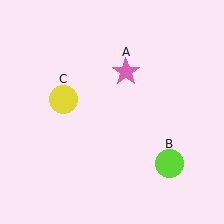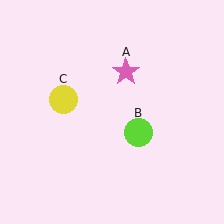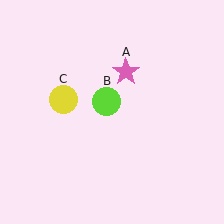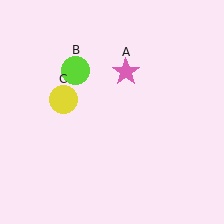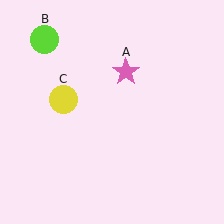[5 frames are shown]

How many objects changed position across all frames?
1 object changed position: lime circle (object B).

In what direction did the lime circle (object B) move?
The lime circle (object B) moved up and to the left.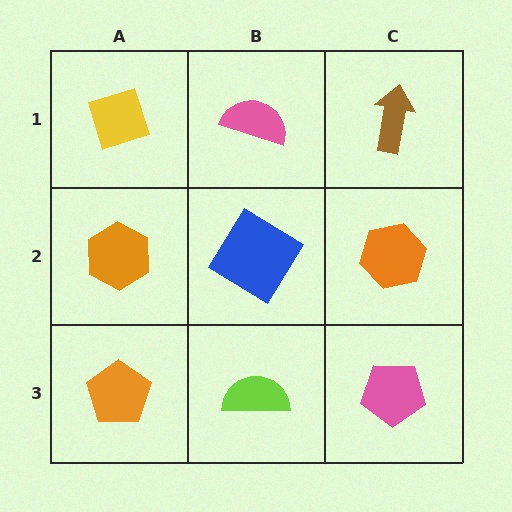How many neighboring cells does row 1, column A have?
2.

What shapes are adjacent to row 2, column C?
A brown arrow (row 1, column C), a pink pentagon (row 3, column C), a blue diamond (row 2, column B).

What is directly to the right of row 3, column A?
A lime semicircle.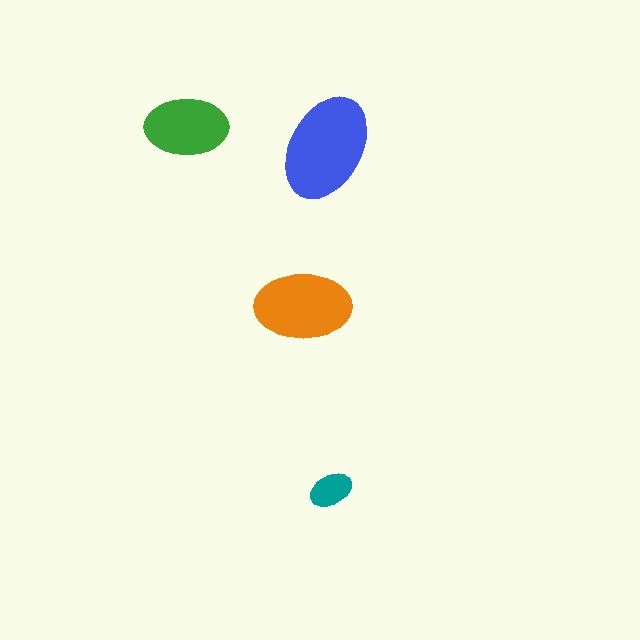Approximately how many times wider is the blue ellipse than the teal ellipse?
About 2.5 times wider.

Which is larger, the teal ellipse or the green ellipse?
The green one.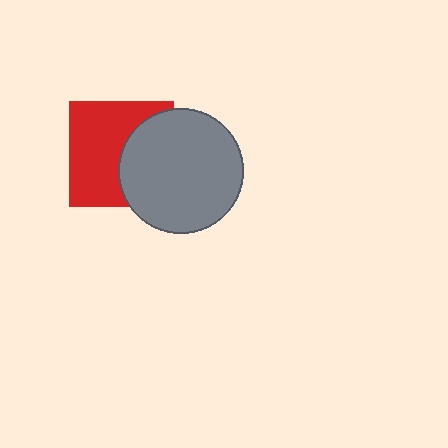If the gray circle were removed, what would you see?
You would see the complete red square.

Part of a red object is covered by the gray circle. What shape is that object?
It is a square.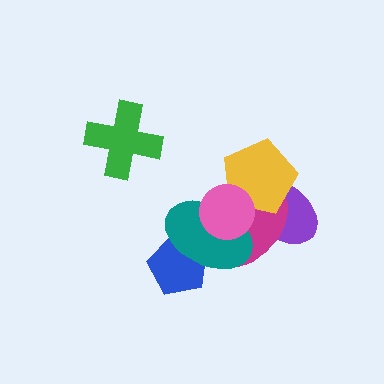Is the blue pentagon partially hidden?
Yes, it is partially covered by another shape.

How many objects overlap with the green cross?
0 objects overlap with the green cross.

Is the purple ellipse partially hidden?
Yes, it is partially covered by another shape.